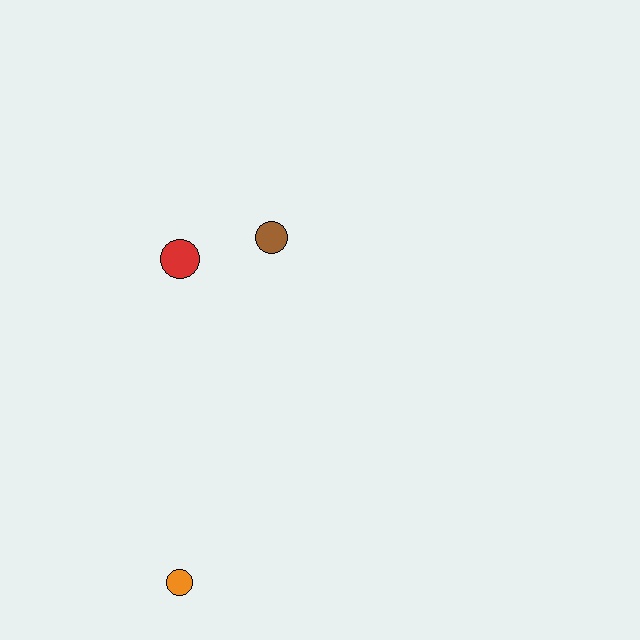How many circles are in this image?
There are 3 circles.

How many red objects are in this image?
There is 1 red object.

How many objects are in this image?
There are 3 objects.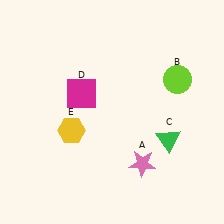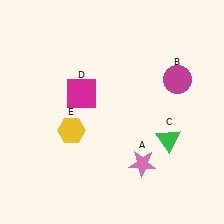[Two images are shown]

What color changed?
The circle (B) changed from lime in Image 1 to magenta in Image 2.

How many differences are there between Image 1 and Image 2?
There is 1 difference between the two images.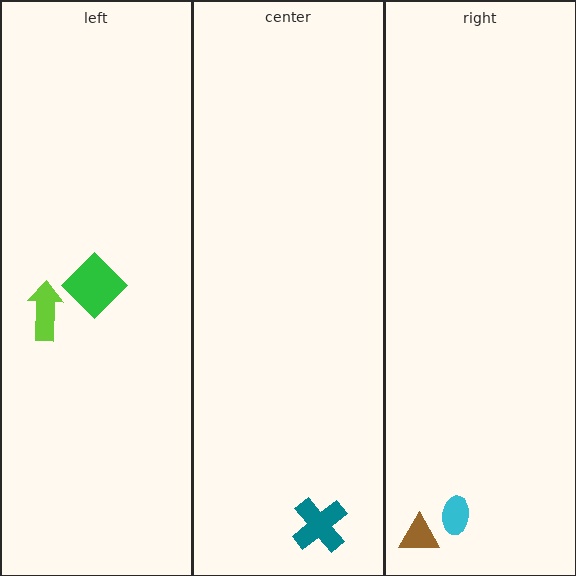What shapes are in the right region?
The brown triangle, the cyan ellipse.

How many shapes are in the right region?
2.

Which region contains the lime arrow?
The left region.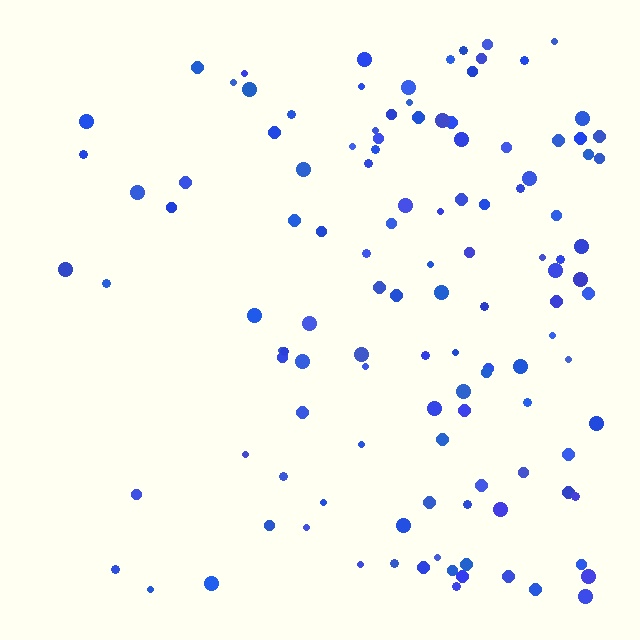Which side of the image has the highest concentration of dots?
The right.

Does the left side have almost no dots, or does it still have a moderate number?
Still a moderate number, just noticeably fewer than the right.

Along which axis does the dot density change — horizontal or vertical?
Horizontal.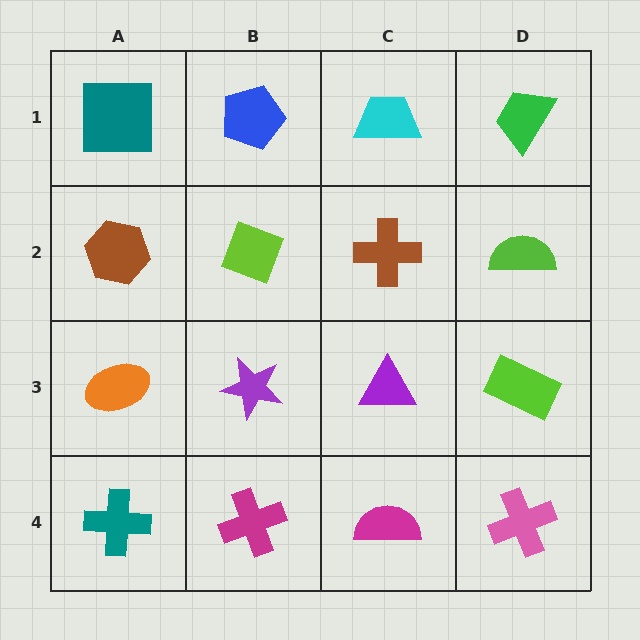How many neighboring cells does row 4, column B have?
3.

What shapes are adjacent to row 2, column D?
A green trapezoid (row 1, column D), a lime rectangle (row 3, column D), a brown cross (row 2, column C).